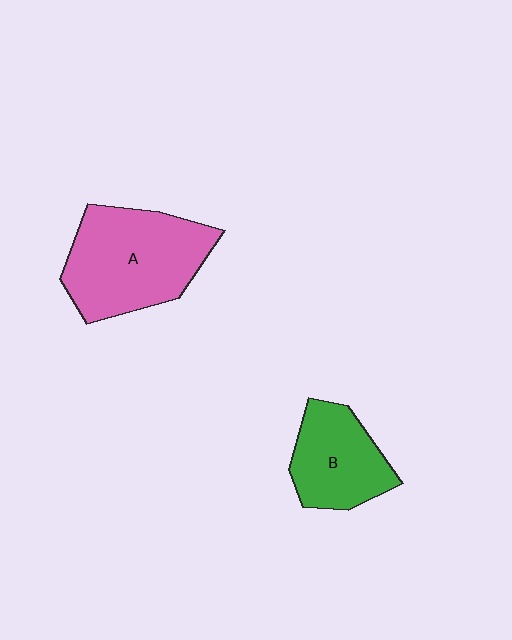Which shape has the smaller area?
Shape B (green).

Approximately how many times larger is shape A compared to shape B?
Approximately 1.5 times.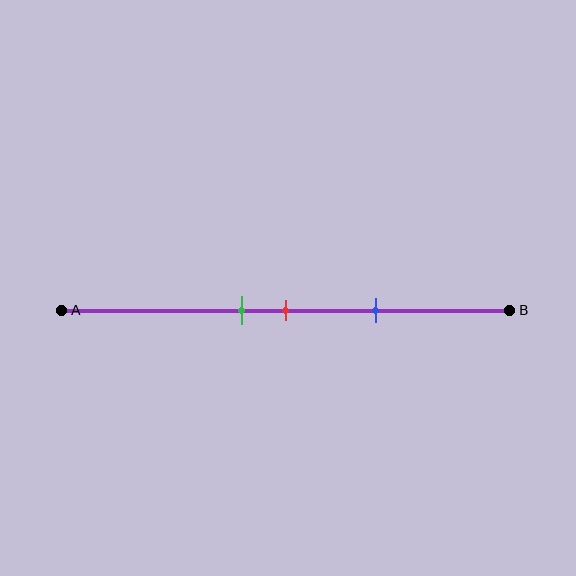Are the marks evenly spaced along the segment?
Yes, the marks are approximately evenly spaced.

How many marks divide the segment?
There are 3 marks dividing the segment.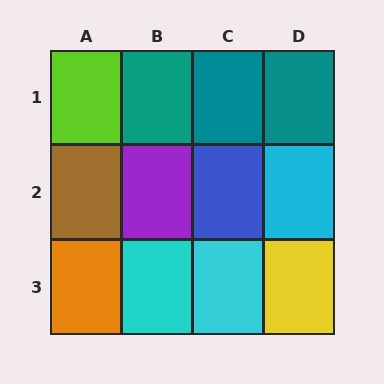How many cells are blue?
1 cell is blue.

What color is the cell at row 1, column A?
Lime.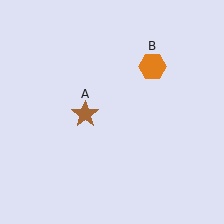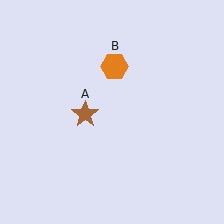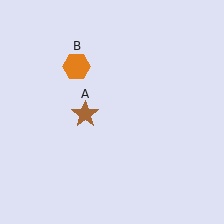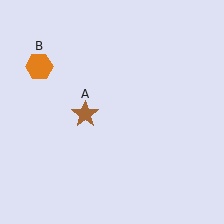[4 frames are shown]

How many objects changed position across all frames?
1 object changed position: orange hexagon (object B).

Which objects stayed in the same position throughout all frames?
Brown star (object A) remained stationary.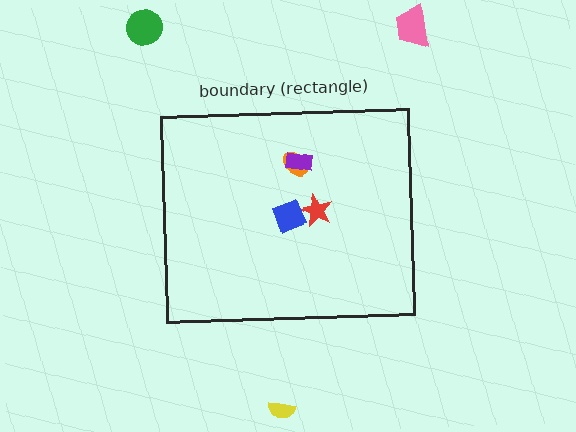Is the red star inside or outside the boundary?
Inside.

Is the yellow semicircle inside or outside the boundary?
Outside.